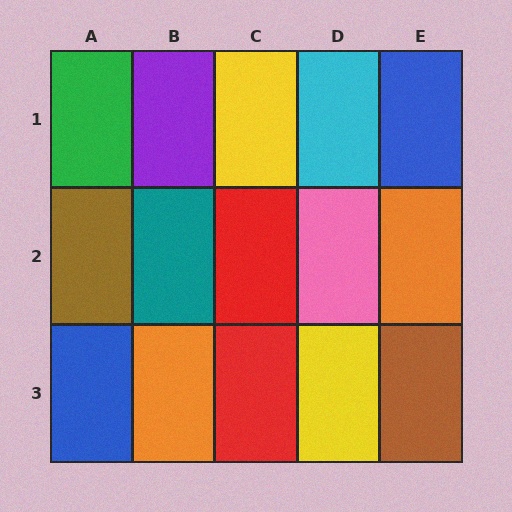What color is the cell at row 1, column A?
Green.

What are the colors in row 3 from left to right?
Blue, orange, red, yellow, brown.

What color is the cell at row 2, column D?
Pink.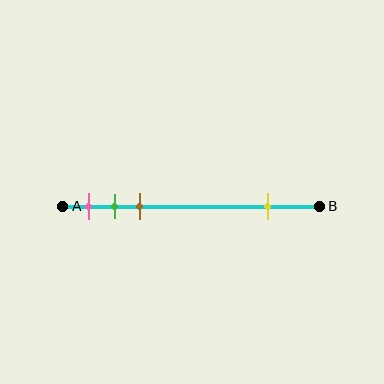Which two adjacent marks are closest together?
The green and brown marks are the closest adjacent pair.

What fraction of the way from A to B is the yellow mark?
The yellow mark is approximately 80% (0.8) of the way from A to B.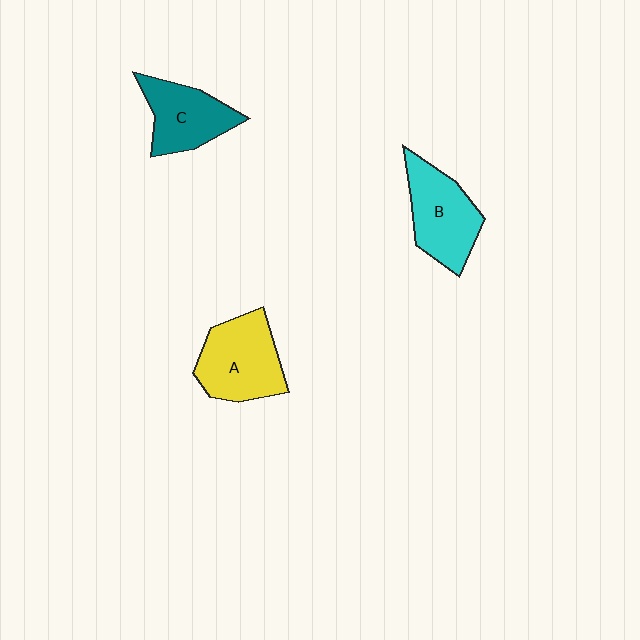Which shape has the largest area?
Shape A (yellow).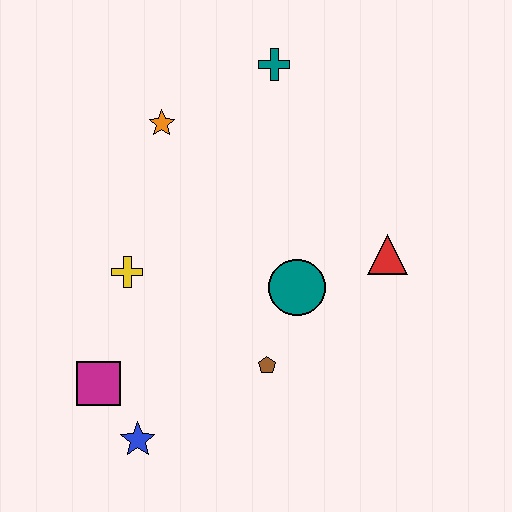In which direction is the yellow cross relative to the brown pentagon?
The yellow cross is to the left of the brown pentagon.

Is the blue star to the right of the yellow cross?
Yes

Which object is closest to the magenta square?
The blue star is closest to the magenta square.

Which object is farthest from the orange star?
The blue star is farthest from the orange star.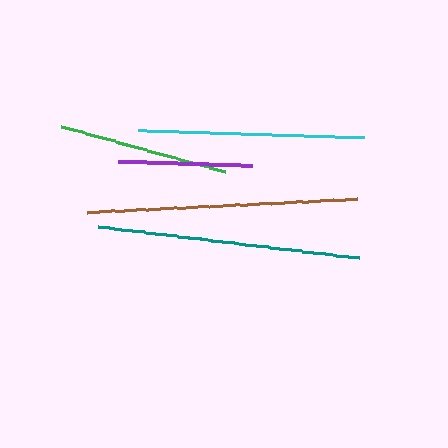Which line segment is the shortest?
The purple line is the shortest at approximately 134 pixels.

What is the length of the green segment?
The green segment is approximately 170 pixels long.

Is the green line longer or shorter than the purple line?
The green line is longer than the purple line.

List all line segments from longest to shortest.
From longest to shortest: brown, teal, cyan, green, purple.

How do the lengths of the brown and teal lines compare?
The brown and teal lines are approximately the same length.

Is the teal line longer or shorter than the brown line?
The brown line is longer than the teal line.